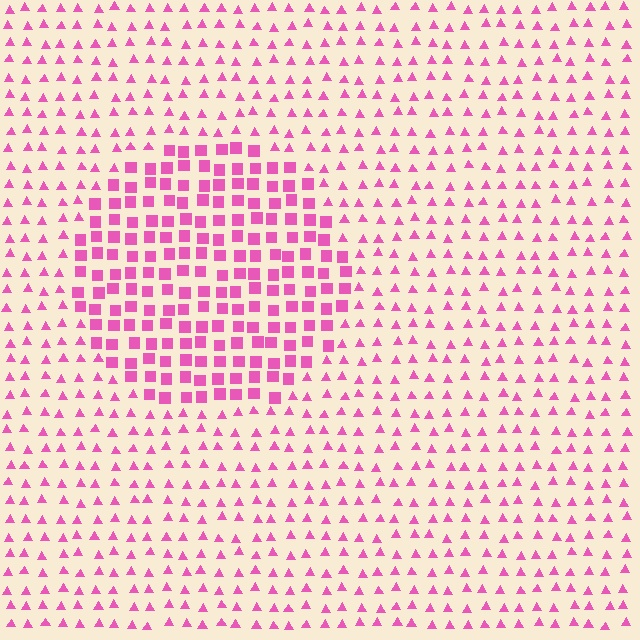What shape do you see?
I see a circle.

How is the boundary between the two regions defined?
The boundary is defined by a change in element shape: squares inside vs. triangles outside. All elements share the same color and spacing.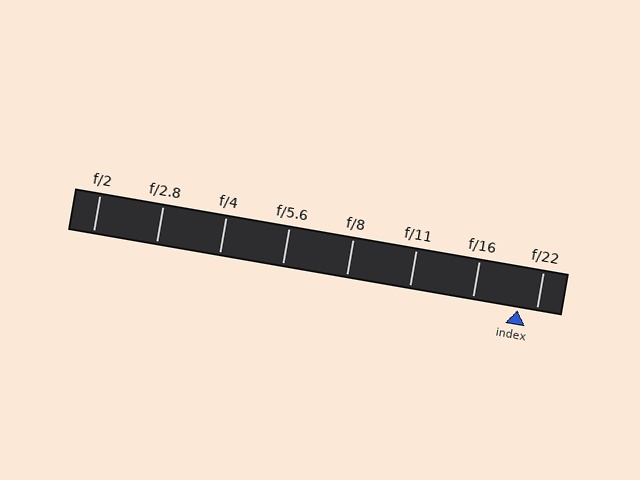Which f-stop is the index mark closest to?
The index mark is closest to f/22.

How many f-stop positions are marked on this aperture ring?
There are 8 f-stop positions marked.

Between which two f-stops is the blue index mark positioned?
The index mark is between f/16 and f/22.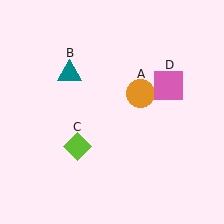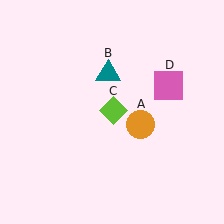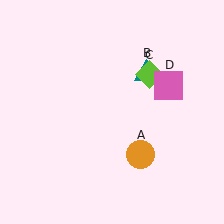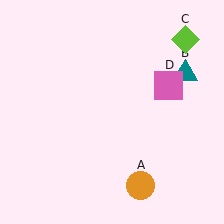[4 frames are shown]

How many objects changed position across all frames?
3 objects changed position: orange circle (object A), teal triangle (object B), lime diamond (object C).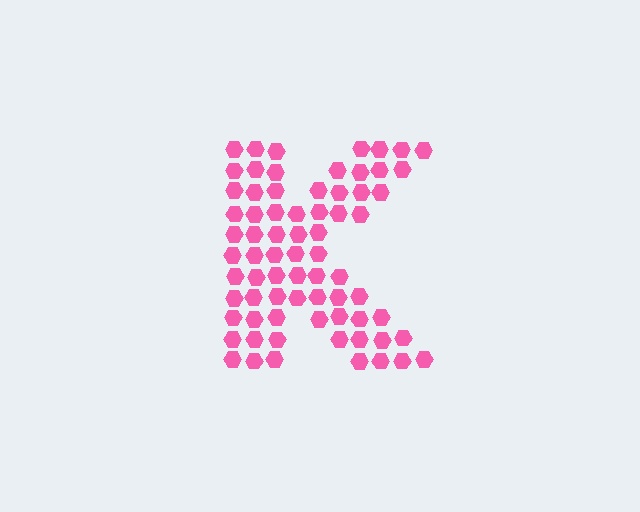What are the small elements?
The small elements are hexagons.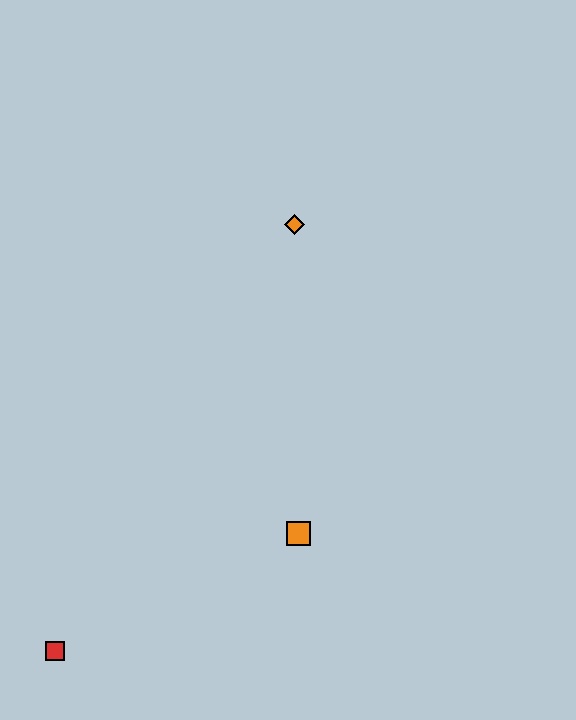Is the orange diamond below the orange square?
No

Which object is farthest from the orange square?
The orange diamond is farthest from the orange square.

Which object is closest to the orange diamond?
The orange square is closest to the orange diamond.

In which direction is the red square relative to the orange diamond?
The red square is below the orange diamond.